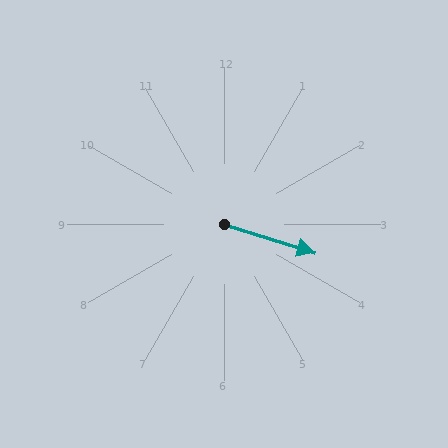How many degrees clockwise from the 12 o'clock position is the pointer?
Approximately 108 degrees.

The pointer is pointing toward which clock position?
Roughly 4 o'clock.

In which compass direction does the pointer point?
East.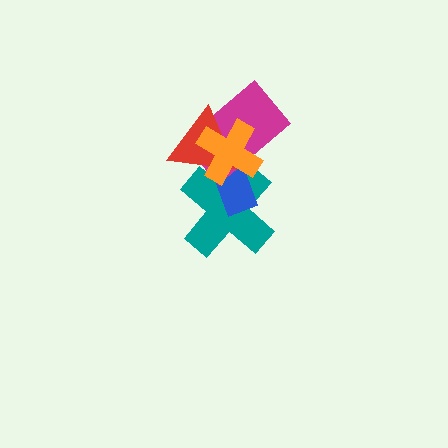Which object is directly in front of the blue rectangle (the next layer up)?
The magenta rectangle is directly in front of the blue rectangle.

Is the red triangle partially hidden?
Yes, it is partially covered by another shape.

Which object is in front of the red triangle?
The orange cross is in front of the red triangle.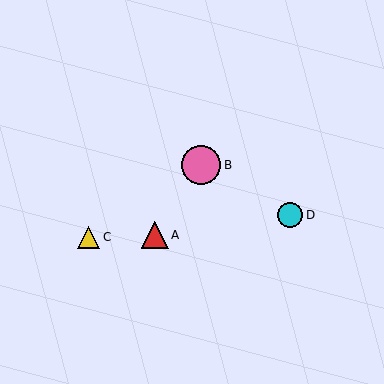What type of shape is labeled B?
Shape B is a pink circle.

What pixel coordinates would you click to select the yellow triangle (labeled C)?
Click at (89, 237) to select the yellow triangle C.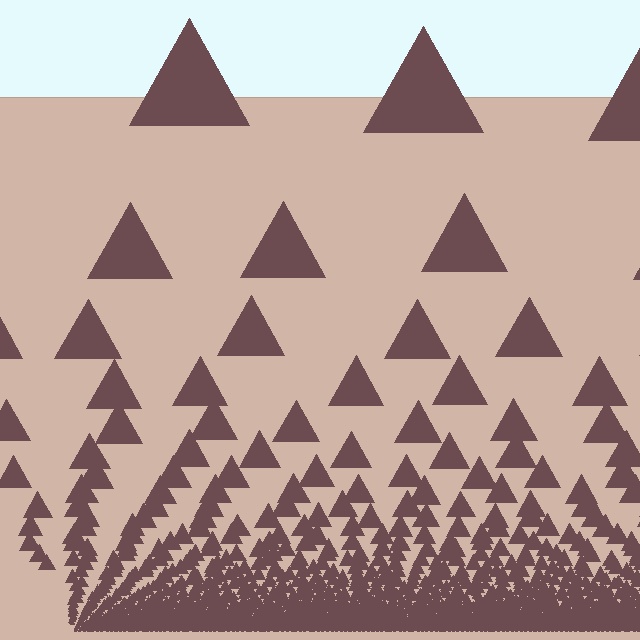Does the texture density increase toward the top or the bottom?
Density increases toward the bottom.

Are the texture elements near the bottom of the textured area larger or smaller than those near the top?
Smaller. The gradient is inverted — elements near the bottom are smaller and denser.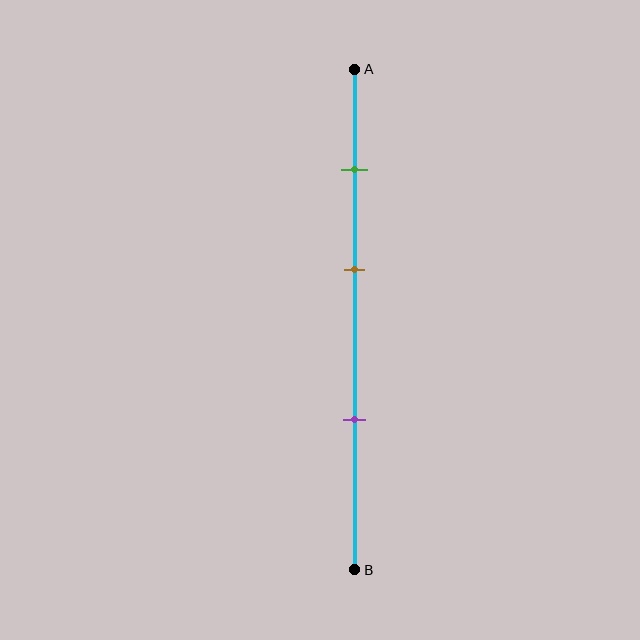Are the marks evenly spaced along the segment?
Yes, the marks are approximately evenly spaced.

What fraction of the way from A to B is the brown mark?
The brown mark is approximately 40% (0.4) of the way from A to B.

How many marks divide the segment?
There are 3 marks dividing the segment.